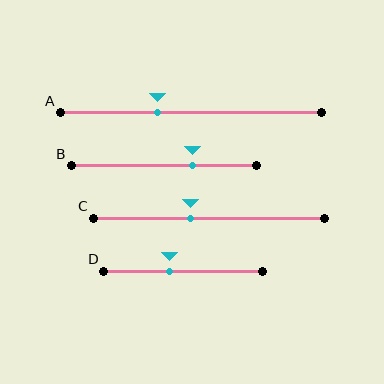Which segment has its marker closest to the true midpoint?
Segment C has its marker closest to the true midpoint.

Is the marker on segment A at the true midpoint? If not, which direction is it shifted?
No, the marker on segment A is shifted to the left by about 13% of the segment length.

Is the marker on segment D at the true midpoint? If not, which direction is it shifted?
No, the marker on segment D is shifted to the left by about 8% of the segment length.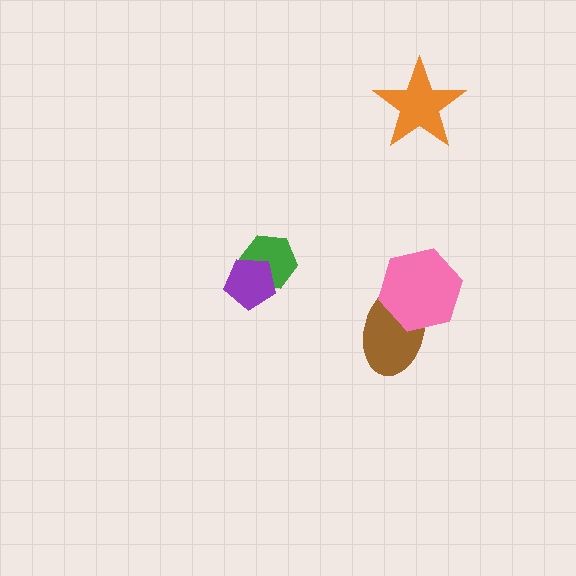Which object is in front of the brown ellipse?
The pink hexagon is in front of the brown ellipse.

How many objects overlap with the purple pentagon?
1 object overlaps with the purple pentagon.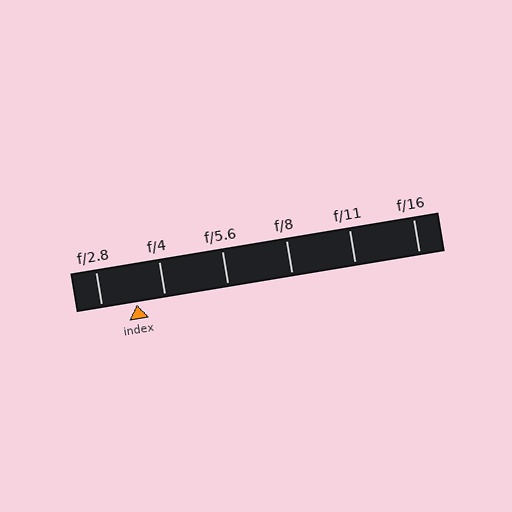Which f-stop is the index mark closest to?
The index mark is closest to f/4.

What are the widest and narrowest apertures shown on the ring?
The widest aperture shown is f/2.8 and the narrowest is f/16.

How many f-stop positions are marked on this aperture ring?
There are 6 f-stop positions marked.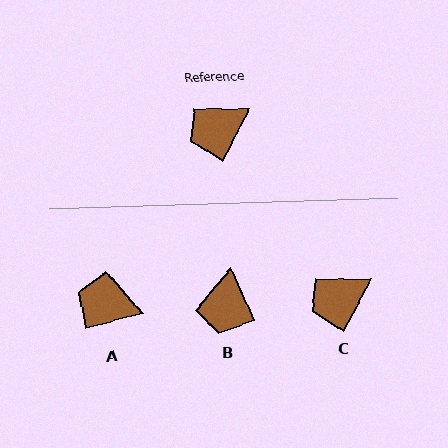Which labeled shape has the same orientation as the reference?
C.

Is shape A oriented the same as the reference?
No, it is off by about 47 degrees.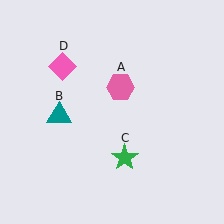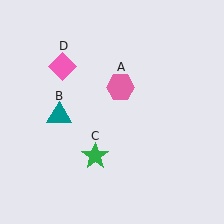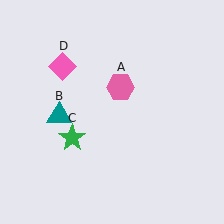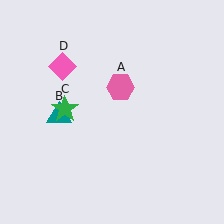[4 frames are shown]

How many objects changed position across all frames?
1 object changed position: green star (object C).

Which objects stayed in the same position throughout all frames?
Pink hexagon (object A) and teal triangle (object B) and pink diamond (object D) remained stationary.